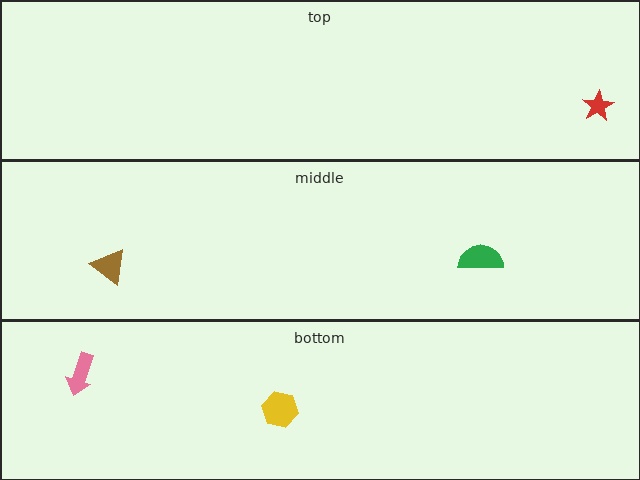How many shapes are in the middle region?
2.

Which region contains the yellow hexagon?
The bottom region.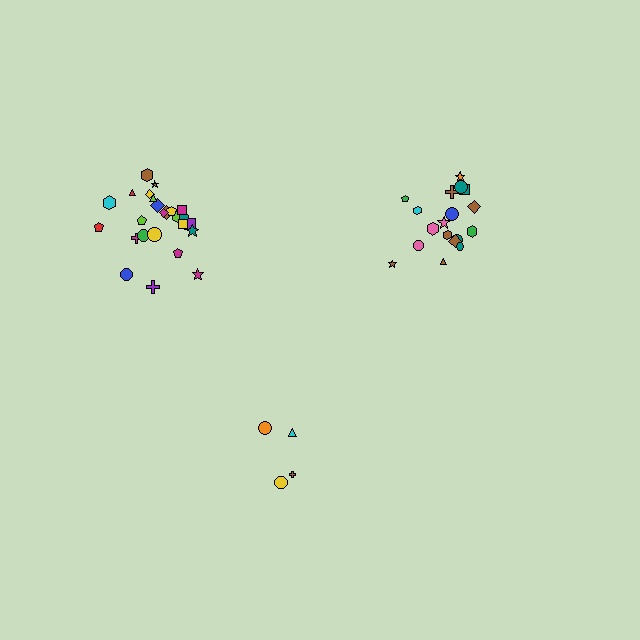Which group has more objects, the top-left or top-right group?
The top-left group.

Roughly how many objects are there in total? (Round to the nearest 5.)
Roughly 45 objects in total.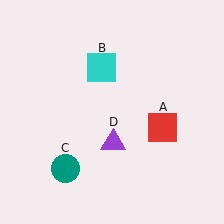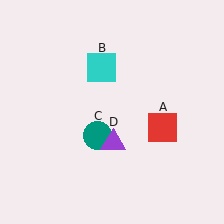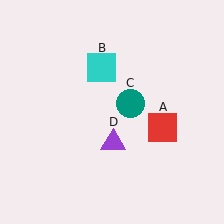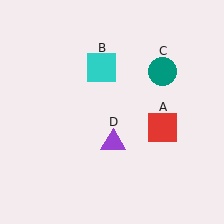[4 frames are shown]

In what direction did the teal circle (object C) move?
The teal circle (object C) moved up and to the right.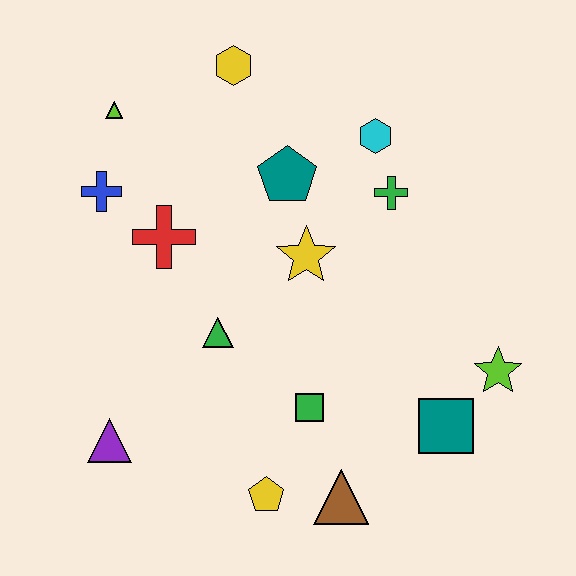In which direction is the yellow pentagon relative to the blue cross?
The yellow pentagon is below the blue cross.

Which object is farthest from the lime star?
The lime triangle is farthest from the lime star.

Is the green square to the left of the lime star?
Yes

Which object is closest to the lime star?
The teal square is closest to the lime star.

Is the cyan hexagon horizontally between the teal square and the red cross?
Yes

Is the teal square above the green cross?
No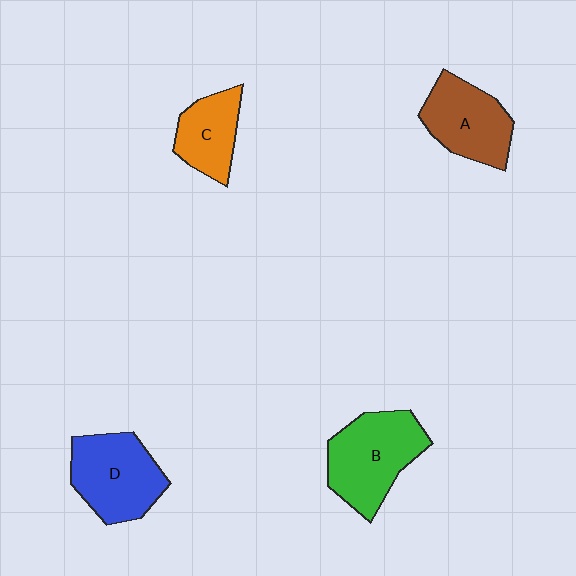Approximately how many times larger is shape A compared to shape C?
Approximately 1.3 times.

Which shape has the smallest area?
Shape C (orange).